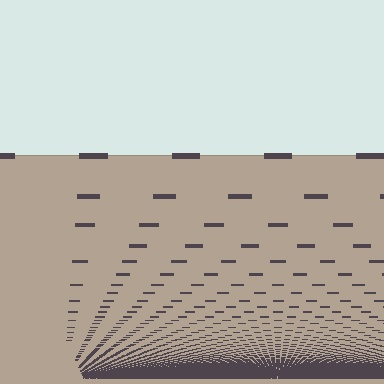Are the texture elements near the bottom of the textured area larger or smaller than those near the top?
Smaller. The gradient is inverted — elements near the bottom are smaller and denser.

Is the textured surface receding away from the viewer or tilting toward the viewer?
The surface appears to tilt toward the viewer. Texture elements get larger and sparser toward the top.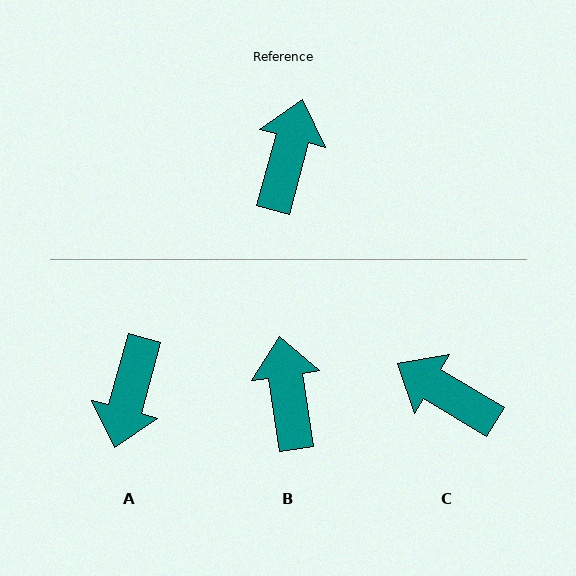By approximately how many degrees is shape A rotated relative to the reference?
Approximately 180 degrees counter-clockwise.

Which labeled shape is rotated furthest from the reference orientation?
A, about 180 degrees away.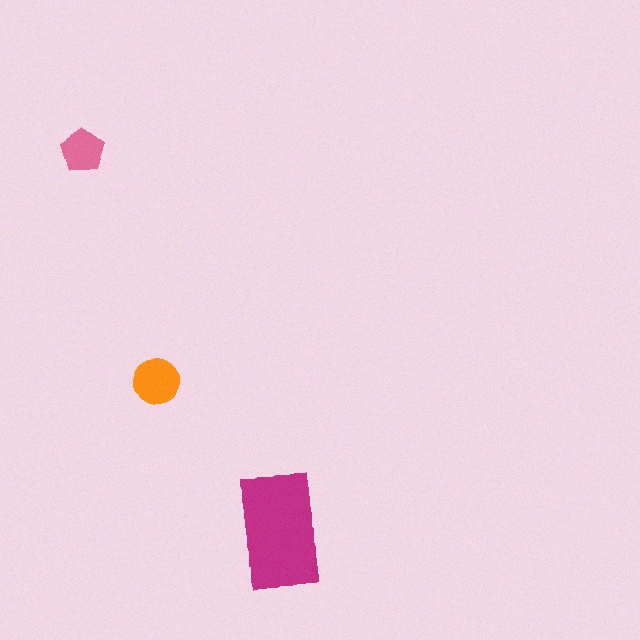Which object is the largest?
The magenta rectangle.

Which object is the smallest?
The pink pentagon.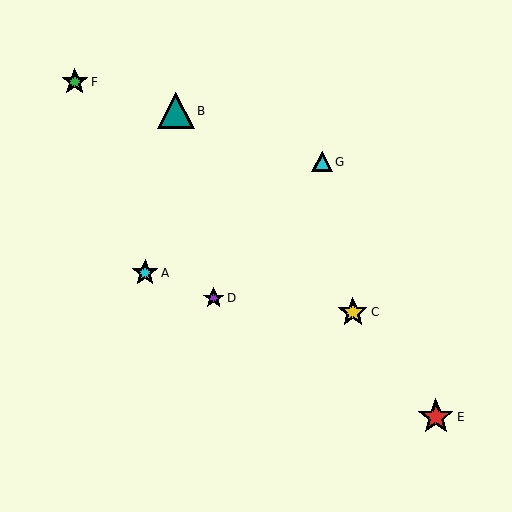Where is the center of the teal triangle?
The center of the teal triangle is at (176, 111).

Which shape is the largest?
The teal triangle (labeled B) is the largest.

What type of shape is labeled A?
Shape A is a cyan star.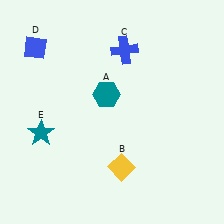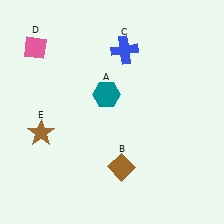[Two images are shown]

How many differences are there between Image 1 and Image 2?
There are 3 differences between the two images.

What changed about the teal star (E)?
In Image 1, E is teal. In Image 2, it changed to brown.